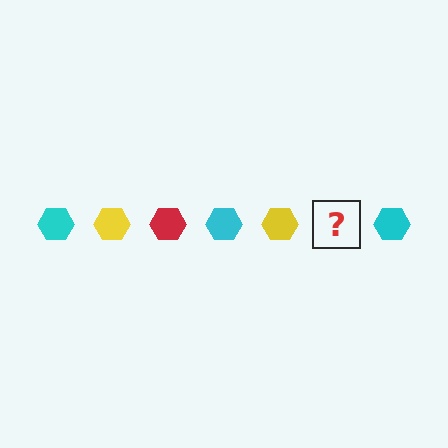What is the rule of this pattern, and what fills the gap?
The rule is that the pattern cycles through cyan, yellow, red hexagons. The gap should be filled with a red hexagon.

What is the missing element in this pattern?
The missing element is a red hexagon.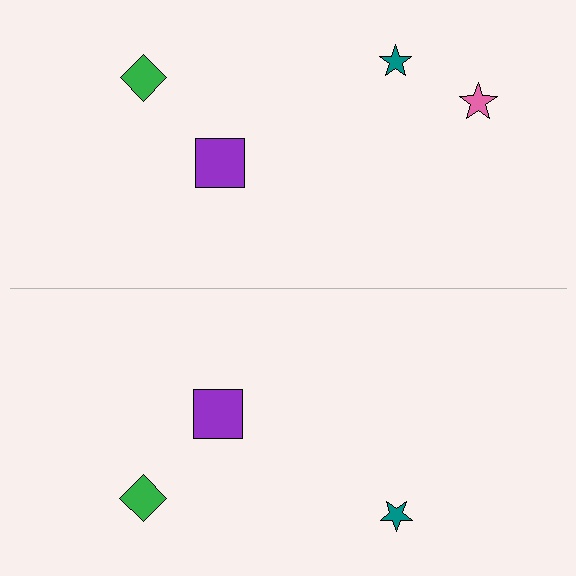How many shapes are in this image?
There are 7 shapes in this image.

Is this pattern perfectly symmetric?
No, the pattern is not perfectly symmetric. A pink star is missing from the bottom side.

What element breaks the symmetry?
A pink star is missing from the bottom side.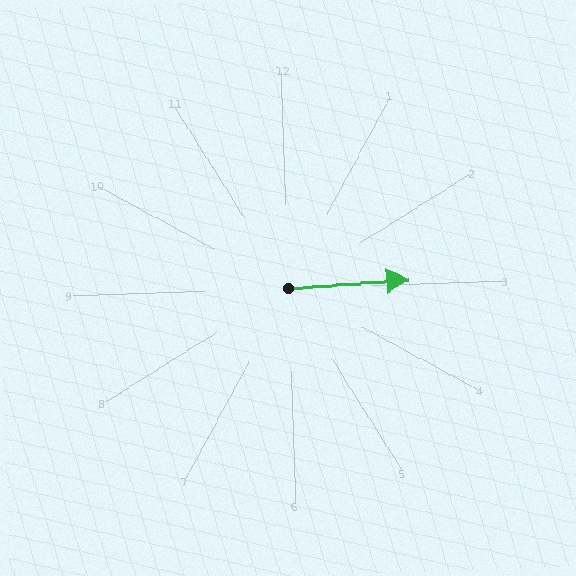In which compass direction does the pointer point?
East.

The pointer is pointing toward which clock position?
Roughly 3 o'clock.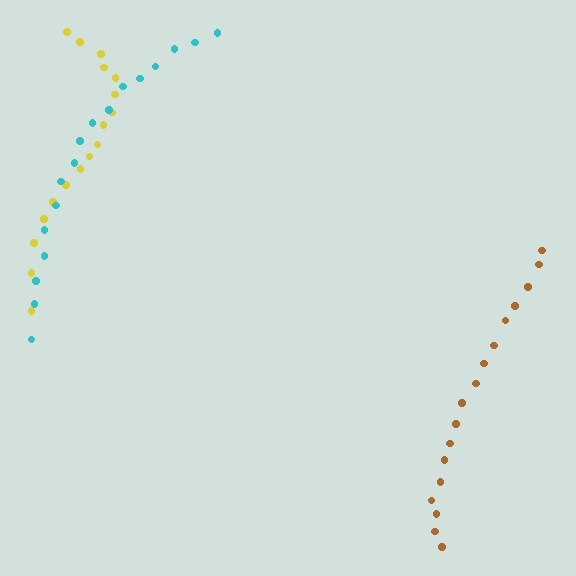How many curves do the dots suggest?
There are 3 distinct paths.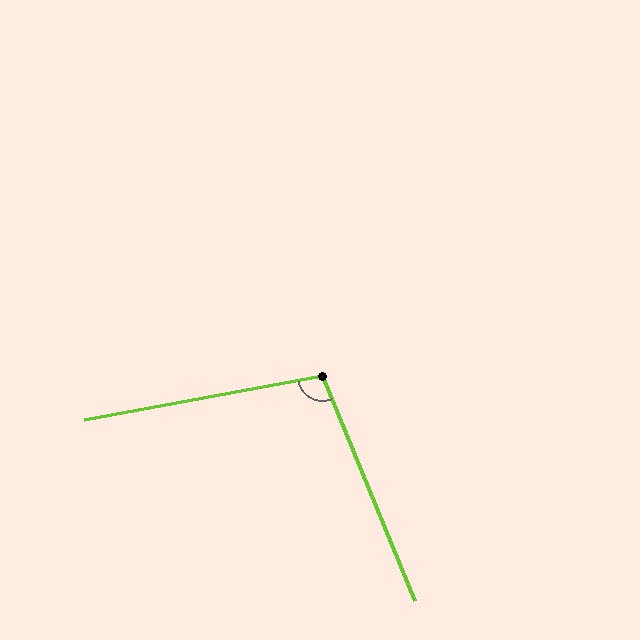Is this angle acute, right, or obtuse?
It is obtuse.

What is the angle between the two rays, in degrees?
Approximately 102 degrees.